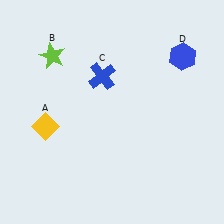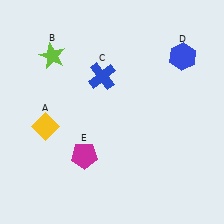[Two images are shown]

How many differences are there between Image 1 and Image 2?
There is 1 difference between the two images.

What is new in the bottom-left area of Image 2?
A magenta pentagon (E) was added in the bottom-left area of Image 2.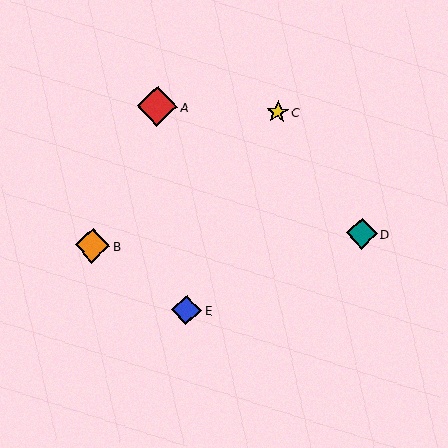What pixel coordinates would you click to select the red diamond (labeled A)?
Click at (157, 107) to select the red diamond A.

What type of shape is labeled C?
Shape C is a yellow star.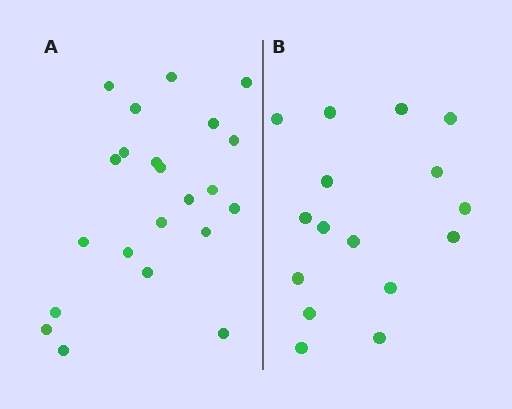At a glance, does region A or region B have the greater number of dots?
Region A (the left region) has more dots.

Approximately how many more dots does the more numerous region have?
Region A has about 6 more dots than region B.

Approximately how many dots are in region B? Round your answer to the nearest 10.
About 20 dots. (The exact count is 16, which rounds to 20.)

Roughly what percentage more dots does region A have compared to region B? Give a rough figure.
About 40% more.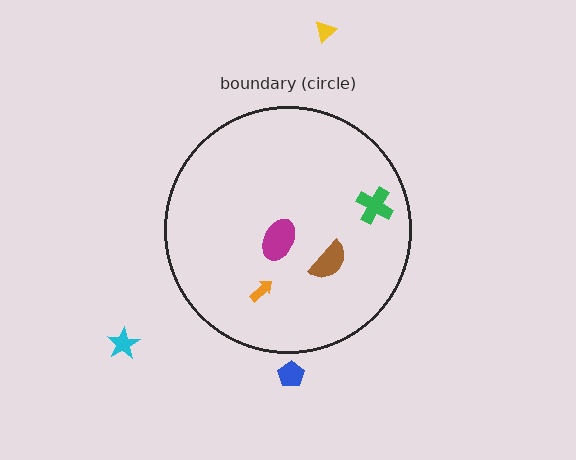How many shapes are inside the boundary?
4 inside, 3 outside.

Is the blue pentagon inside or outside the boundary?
Outside.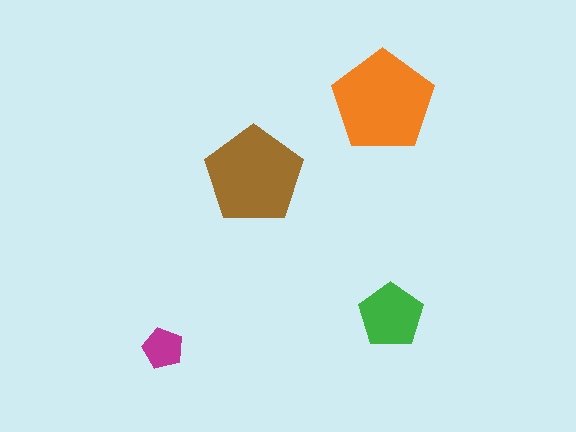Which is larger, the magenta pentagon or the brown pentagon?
The brown one.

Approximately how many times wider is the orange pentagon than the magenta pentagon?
About 2.5 times wider.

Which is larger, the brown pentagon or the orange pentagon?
The orange one.